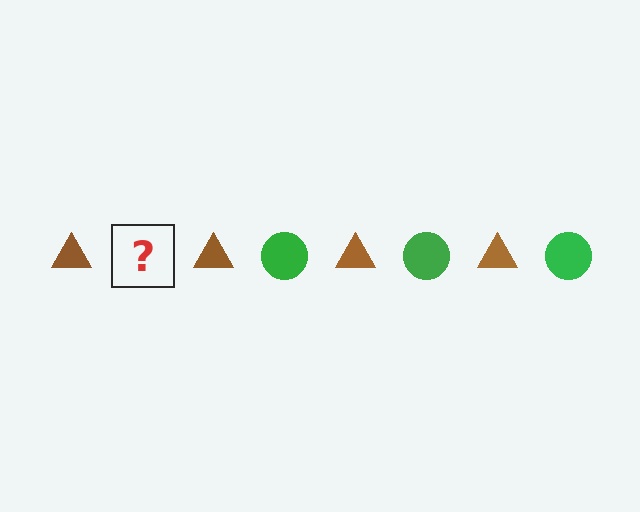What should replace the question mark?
The question mark should be replaced with a green circle.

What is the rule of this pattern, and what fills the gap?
The rule is that the pattern alternates between brown triangle and green circle. The gap should be filled with a green circle.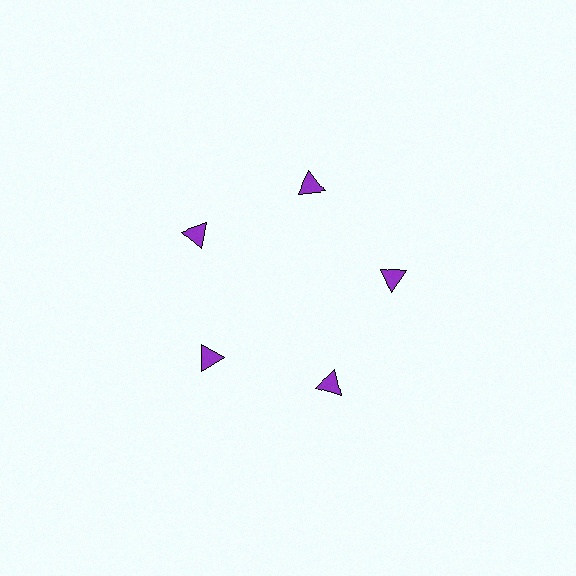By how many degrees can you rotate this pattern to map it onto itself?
The pattern maps onto itself every 72 degrees of rotation.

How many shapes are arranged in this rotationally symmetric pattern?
There are 5 shapes, arranged in 5 groups of 1.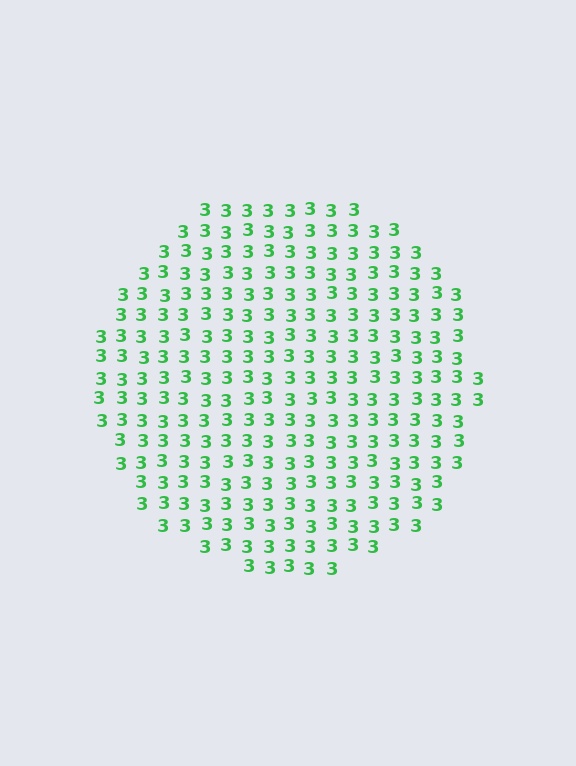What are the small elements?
The small elements are digit 3's.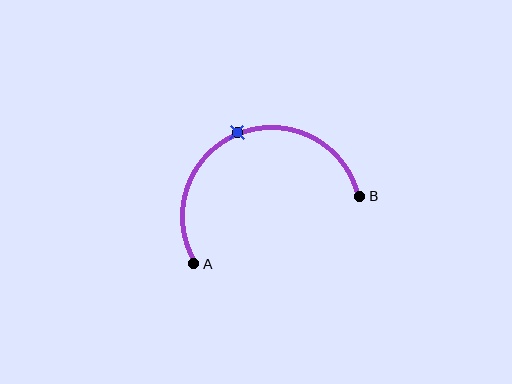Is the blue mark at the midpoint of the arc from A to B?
Yes. The blue mark lies on the arc at equal arc-length from both A and B — it is the arc midpoint.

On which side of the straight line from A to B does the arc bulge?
The arc bulges above the straight line connecting A and B.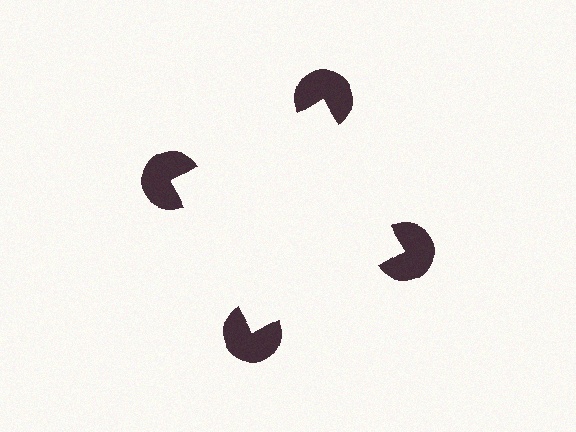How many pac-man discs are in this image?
There are 4 — one at each vertex of the illusory square.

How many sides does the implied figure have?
4 sides.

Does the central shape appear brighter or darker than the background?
It typically appears slightly brighter than the background, even though no actual brightness change is drawn.